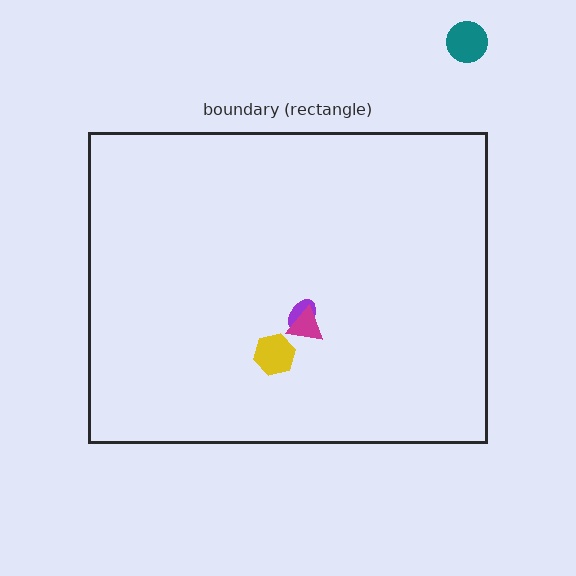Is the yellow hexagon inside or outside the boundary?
Inside.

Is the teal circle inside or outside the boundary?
Outside.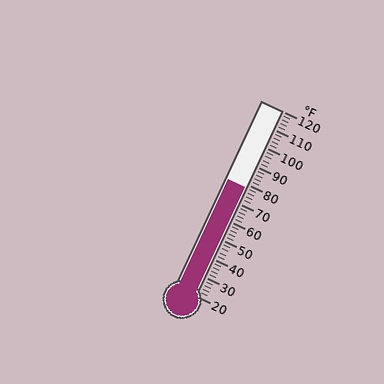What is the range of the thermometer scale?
The thermometer scale ranges from 20°F to 120°F.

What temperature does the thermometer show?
The thermometer shows approximately 78°F.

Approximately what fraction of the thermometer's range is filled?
The thermometer is filled to approximately 60% of its range.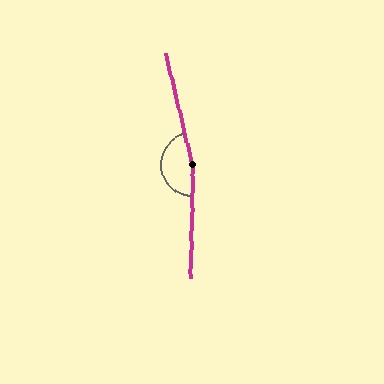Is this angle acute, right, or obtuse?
It is obtuse.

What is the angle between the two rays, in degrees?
Approximately 166 degrees.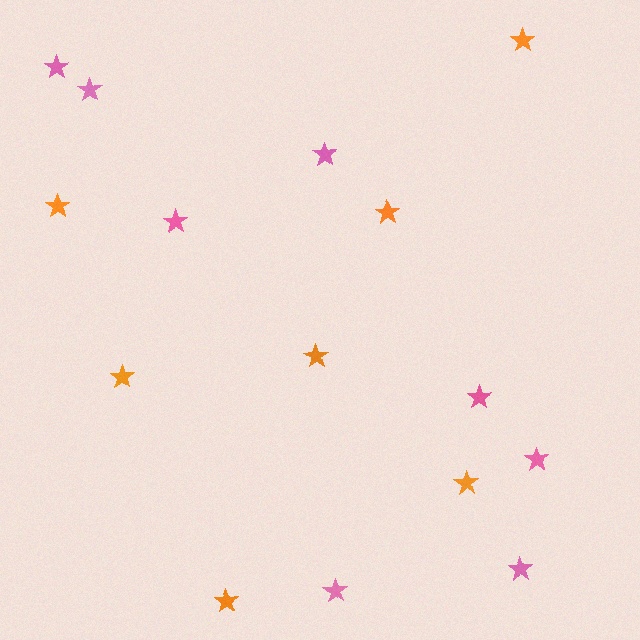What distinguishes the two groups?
There are 2 groups: one group of pink stars (8) and one group of orange stars (7).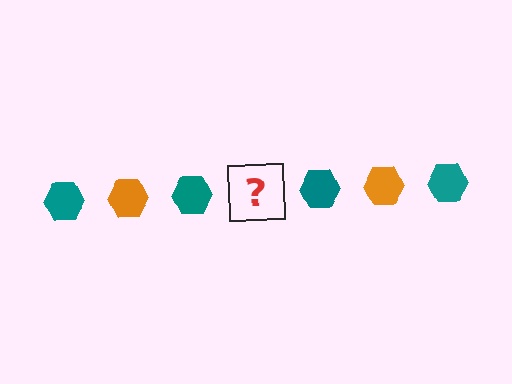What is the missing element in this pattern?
The missing element is an orange hexagon.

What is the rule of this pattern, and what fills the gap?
The rule is that the pattern cycles through teal, orange hexagons. The gap should be filled with an orange hexagon.